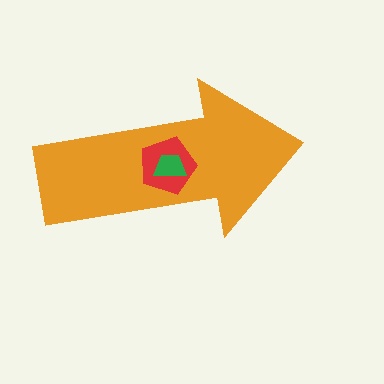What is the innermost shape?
The green trapezoid.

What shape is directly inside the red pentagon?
The green trapezoid.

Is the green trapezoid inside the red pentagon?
Yes.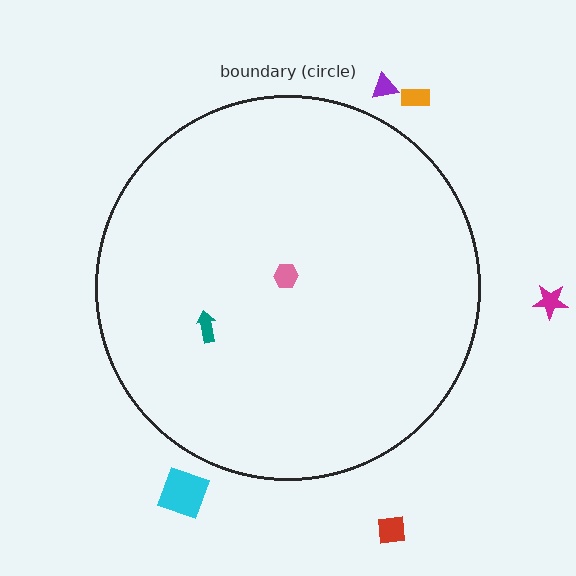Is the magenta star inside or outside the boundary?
Outside.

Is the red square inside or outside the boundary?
Outside.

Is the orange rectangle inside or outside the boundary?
Outside.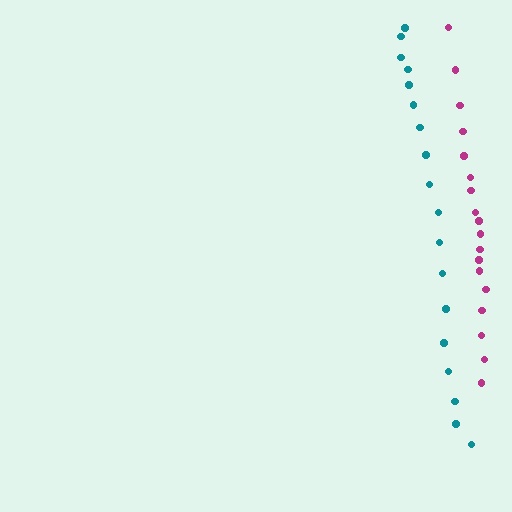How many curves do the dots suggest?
There are 2 distinct paths.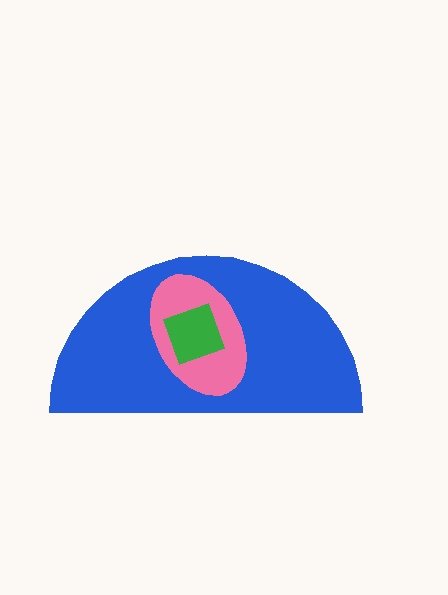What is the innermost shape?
The green square.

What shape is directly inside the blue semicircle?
The pink ellipse.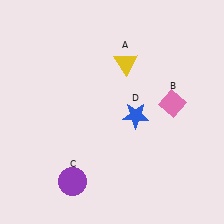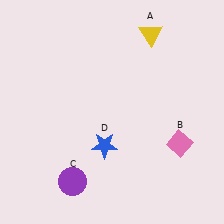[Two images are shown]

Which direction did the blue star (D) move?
The blue star (D) moved left.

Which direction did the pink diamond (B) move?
The pink diamond (B) moved down.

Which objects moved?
The objects that moved are: the yellow triangle (A), the pink diamond (B), the blue star (D).